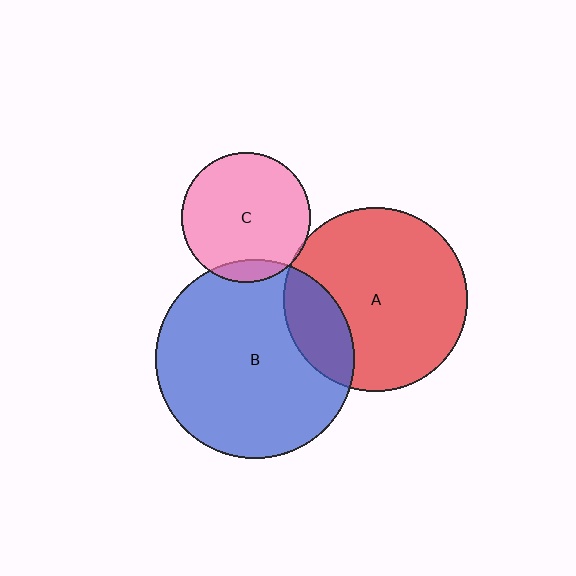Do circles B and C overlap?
Yes.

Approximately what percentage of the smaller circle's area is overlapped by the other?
Approximately 10%.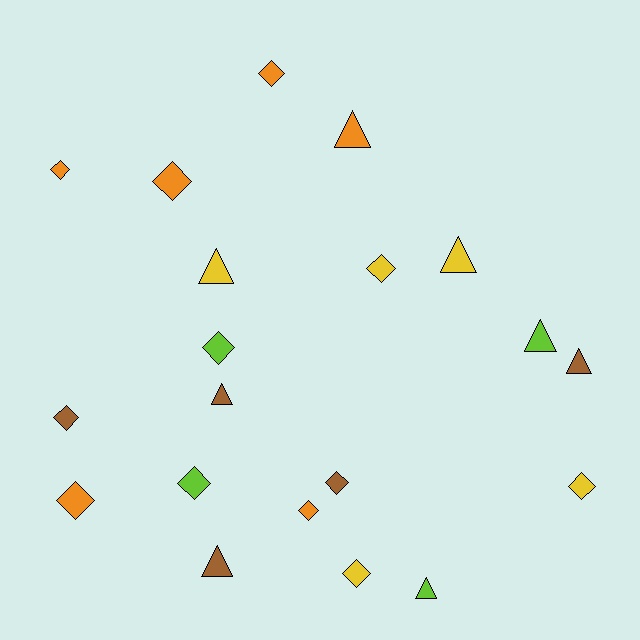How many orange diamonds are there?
There are 5 orange diamonds.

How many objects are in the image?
There are 20 objects.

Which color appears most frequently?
Orange, with 6 objects.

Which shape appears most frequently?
Diamond, with 12 objects.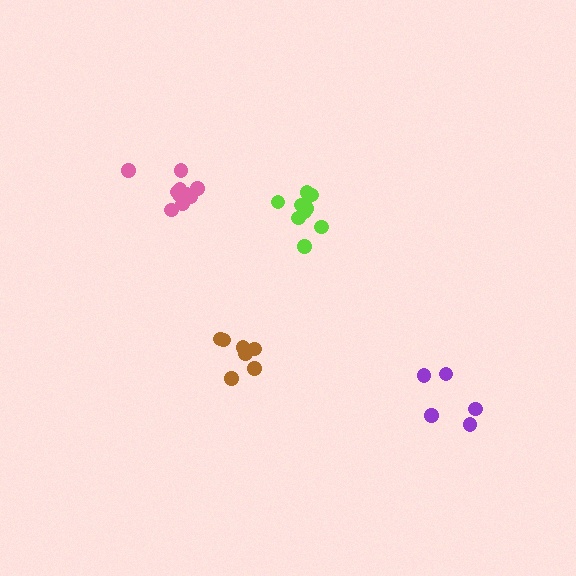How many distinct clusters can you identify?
There are 4 distinct clusters.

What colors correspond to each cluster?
The clusters are colored: lime, purple, pink, brown.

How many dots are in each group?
Group 1: 10 dots, Group 2: 5 dots, Group 3: 10 dots, Group 4: 7 dots (32 total).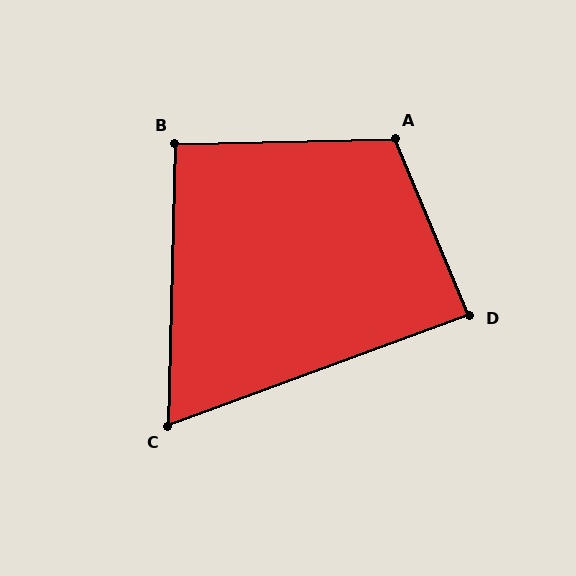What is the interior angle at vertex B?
Approximately 93 degrees (approximately right).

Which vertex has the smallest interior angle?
C, at approximately 68 degrees.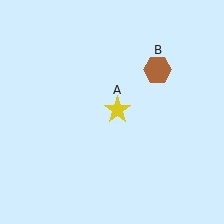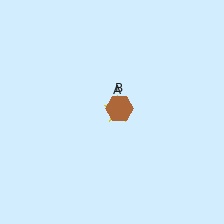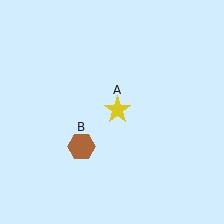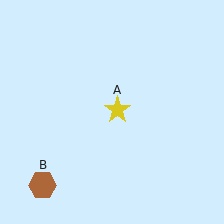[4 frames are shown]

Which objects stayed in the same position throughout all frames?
Yellow star (object A) remained stationary.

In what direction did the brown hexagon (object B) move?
The brown hexagon (object B) moved down and to the left.